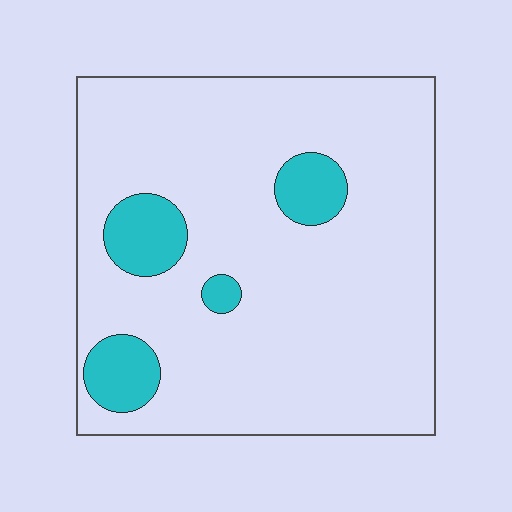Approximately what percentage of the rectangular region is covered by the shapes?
Approximately 10%.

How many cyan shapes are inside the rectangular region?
4.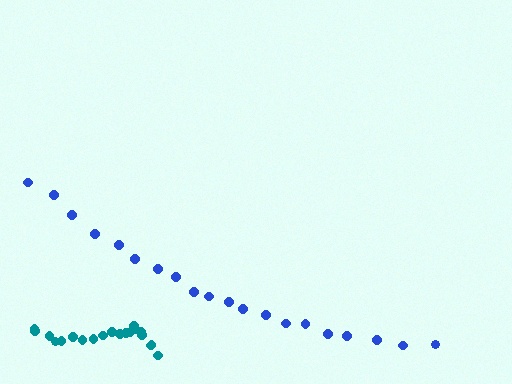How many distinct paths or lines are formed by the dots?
There are 2 distinct paths.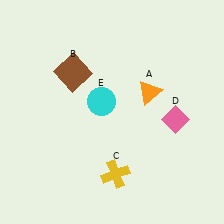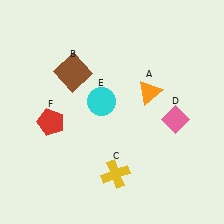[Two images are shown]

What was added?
A red pentagon (F) was added in Image 2.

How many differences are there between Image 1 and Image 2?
There is 1 difference between the two images.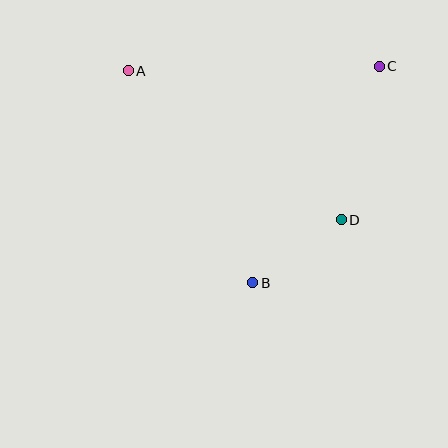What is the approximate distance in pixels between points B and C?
The distance between B and C is approximately 251 pixels.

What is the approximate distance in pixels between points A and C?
The distance between A and C is approximately 251 pixels.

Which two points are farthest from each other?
Points A and D are farthest from each other.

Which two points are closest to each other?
Points B and D are closest to each other.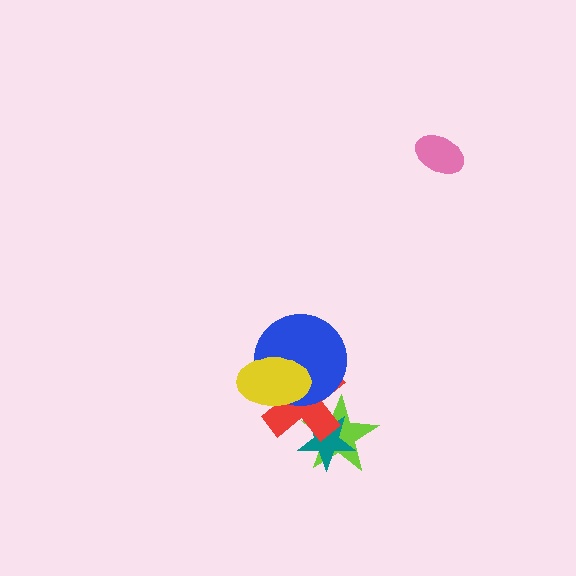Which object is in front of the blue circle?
The yellow ellipse is in front of the blue circle.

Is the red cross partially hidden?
Yes, it is partially covered by another shape.